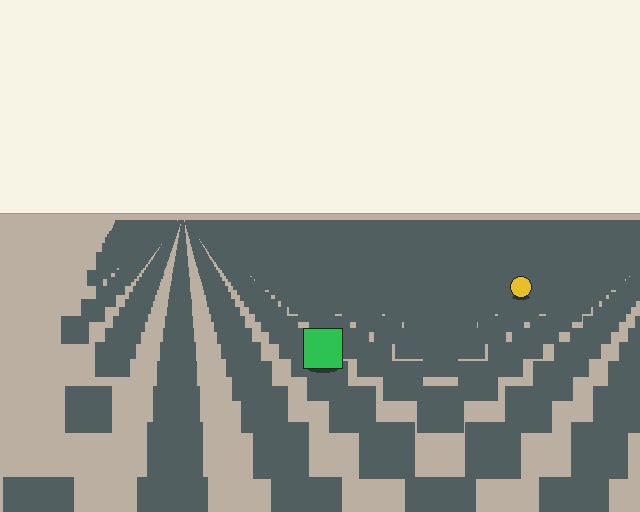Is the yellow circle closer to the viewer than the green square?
No. The green square is closer — you can tell from the texture gradient: the ground texture is coarser near it.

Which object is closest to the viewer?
The green square is closest. The texture marks near it are larger and more spread out.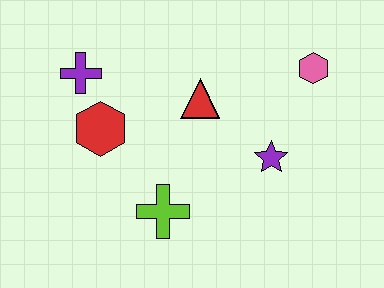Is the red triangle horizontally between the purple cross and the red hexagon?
No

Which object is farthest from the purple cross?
The pink hexagon is farthest from the purple cross.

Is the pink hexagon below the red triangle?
No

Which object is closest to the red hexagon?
The purple cross is closest to the red hexagon.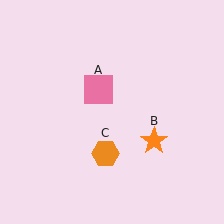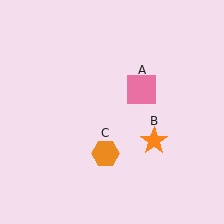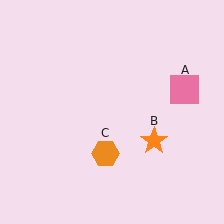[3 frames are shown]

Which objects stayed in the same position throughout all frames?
Orange star (object B) and orange hexagon (object C) remained stationary.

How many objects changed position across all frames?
1 object changed position: pink square (object A).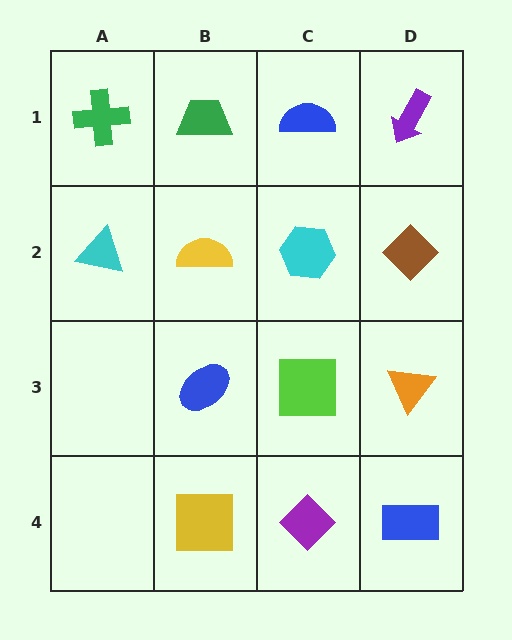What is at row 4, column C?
A purple diamond.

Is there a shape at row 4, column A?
No, that cell is empty.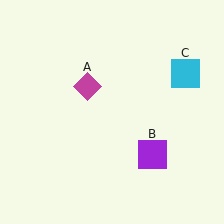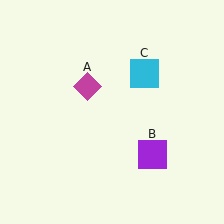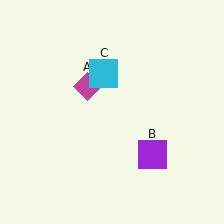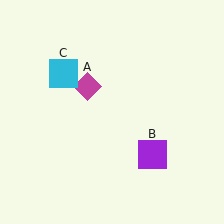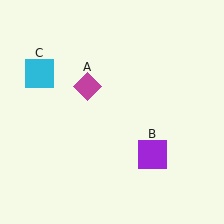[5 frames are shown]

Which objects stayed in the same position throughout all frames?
Magenta diamond (object A) and purple square (object B) remained stationary.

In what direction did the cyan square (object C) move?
The cyan square (object C) moved left.